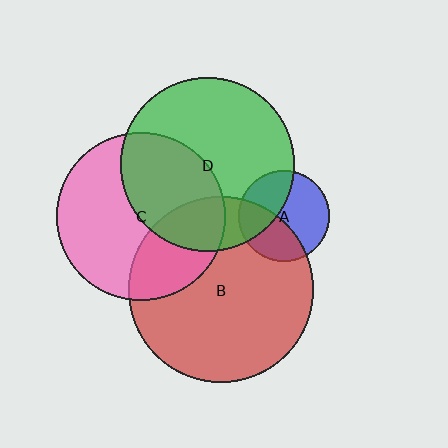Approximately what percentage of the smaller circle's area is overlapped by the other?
Approximately 20%.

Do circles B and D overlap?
Yes.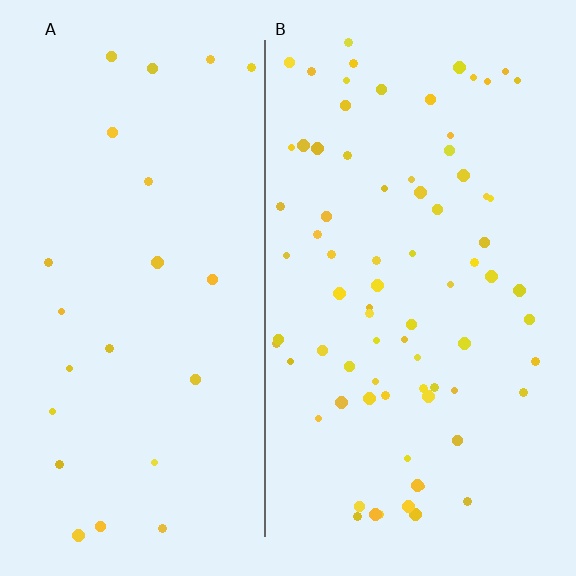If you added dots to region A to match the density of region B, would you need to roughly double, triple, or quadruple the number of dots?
Approximately triple.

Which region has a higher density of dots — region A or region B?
B (the right).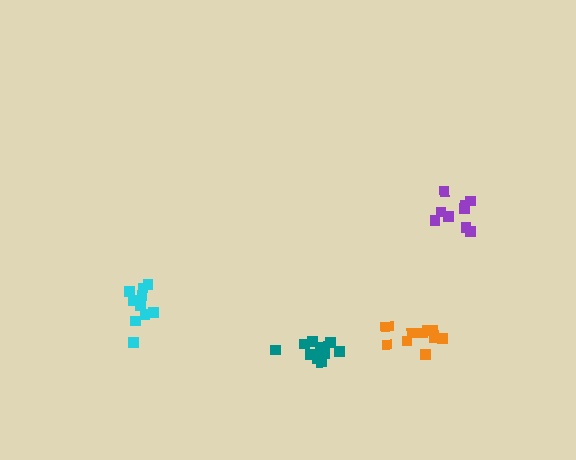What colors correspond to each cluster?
The clusters are colored: cyan, orange, teal, purple.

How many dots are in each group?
Group 1: 10 dots, Group 2: 11 dots, Group 3: 10 dots, Group 4: 9 dots (40 total).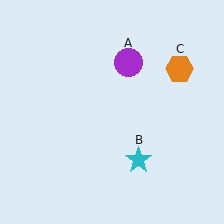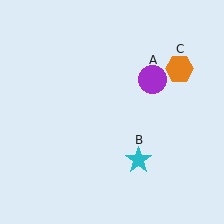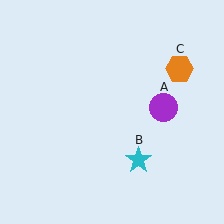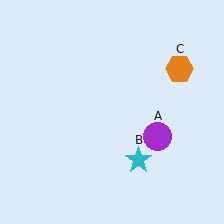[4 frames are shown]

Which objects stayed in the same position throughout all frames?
Cyan star (object B) and orange hexagon (object C) remained stationary.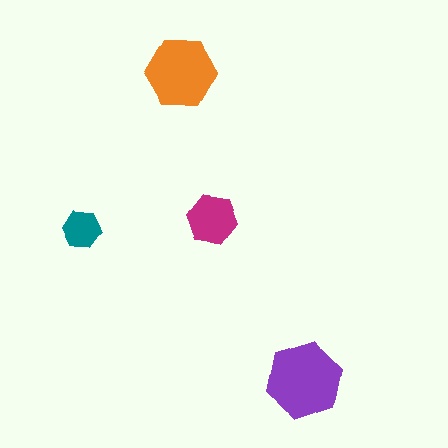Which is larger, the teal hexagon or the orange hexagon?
The orange one.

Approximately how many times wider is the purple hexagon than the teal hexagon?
About 2 times wider.